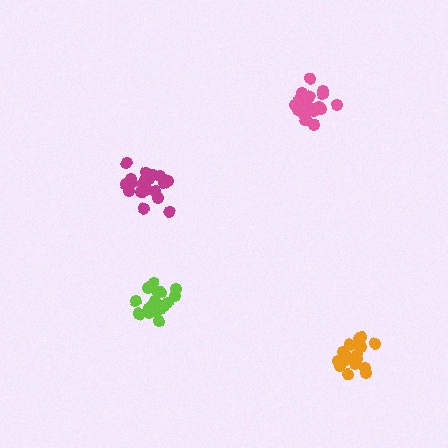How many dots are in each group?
Group 1: 18 dots, Group 2: 21 dots, Group 3: 18 dots, Group 4: 19 dots (76 total).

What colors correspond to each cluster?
The clusters are colored: lime, pink, orange, magenta.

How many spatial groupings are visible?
There are 4 spatial groupings.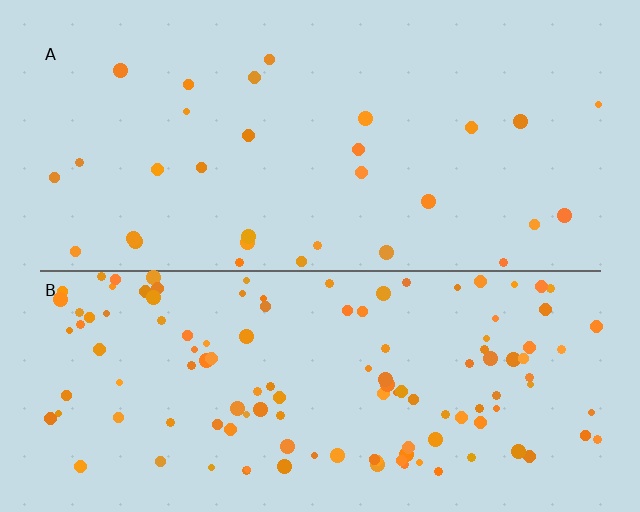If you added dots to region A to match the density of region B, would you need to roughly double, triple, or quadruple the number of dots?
Approximately quadruple.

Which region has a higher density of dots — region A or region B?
B (the bottom).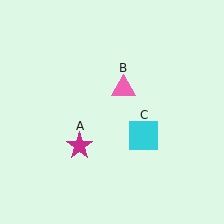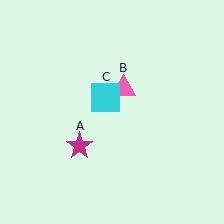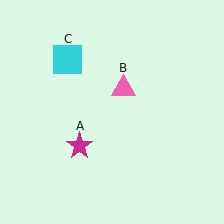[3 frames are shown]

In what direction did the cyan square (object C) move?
The cyan square (object C) moved up and to the left.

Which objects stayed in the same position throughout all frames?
Magenta star (object A) and pink triangle (object B) remained stationary.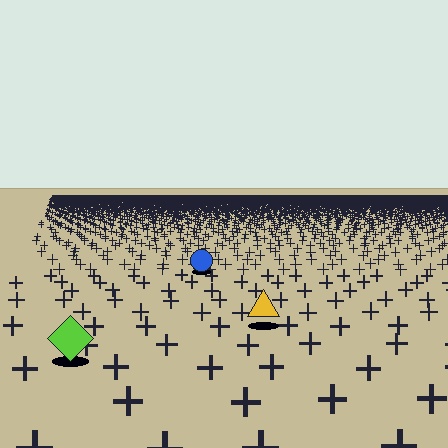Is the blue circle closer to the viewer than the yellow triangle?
No. The yellow triangle is closer — you can tell from the texture gradient: the ground texture is coarser near it.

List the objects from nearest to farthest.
From nearest to farthest: the lime diamond, the yellow triangle, the blue circle.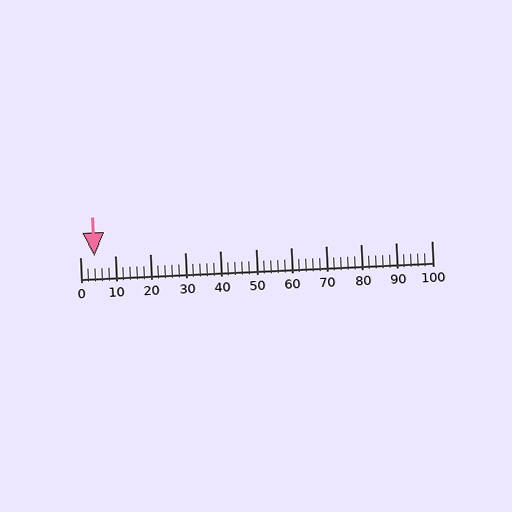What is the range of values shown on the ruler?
The ruler shows values from 0 to 100.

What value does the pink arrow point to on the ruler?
The pink arrow points to approximately 4.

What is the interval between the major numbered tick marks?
The major tick marks are spaced 10 units apart.